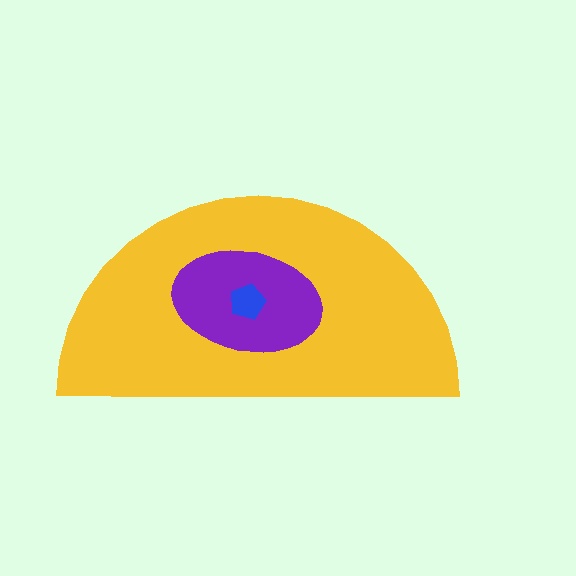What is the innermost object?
The blue pentagon.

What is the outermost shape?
The yellow semicircle.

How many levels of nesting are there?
3.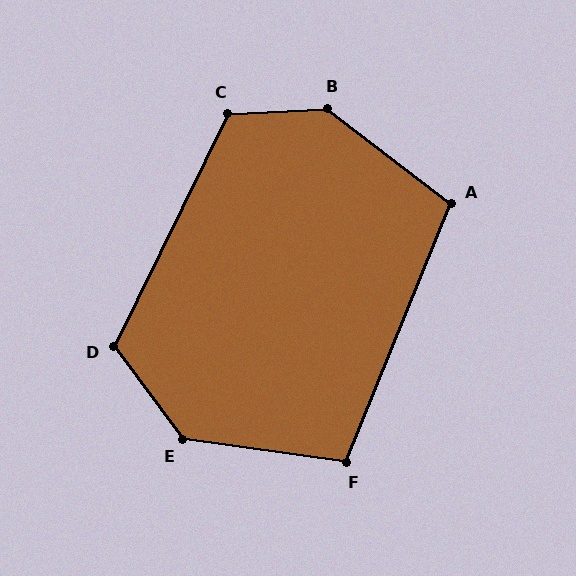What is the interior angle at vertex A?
Approximately 105 degrees (obtuse).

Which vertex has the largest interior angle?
B, at approximately 139 degrees.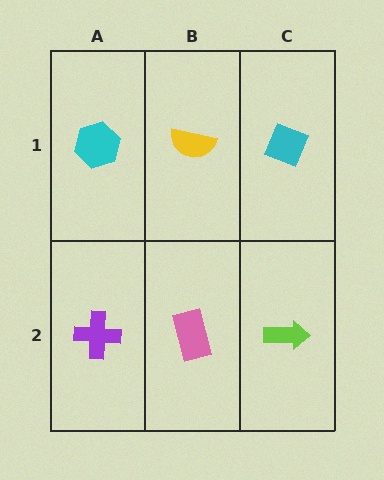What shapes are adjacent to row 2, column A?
A cyan hexagon (row 1, column A), a pink rectangle (row 2, column B).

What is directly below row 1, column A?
A purple cross.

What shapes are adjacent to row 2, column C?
A cyan diamond (row 1, column C), a pink rectangle (row 2, column B).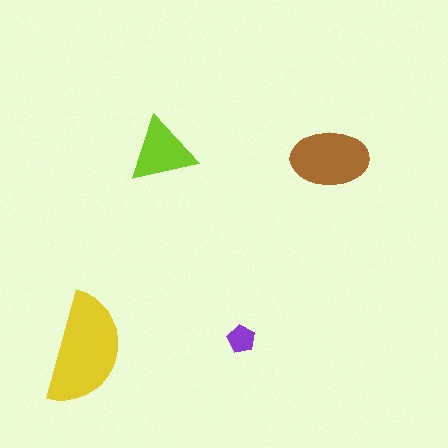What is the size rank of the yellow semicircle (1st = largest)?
1st.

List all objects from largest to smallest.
The yellow semicircle, the brown ellipse, the lime triangle, the purple pentagon.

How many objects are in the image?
There are 4 objects in the image.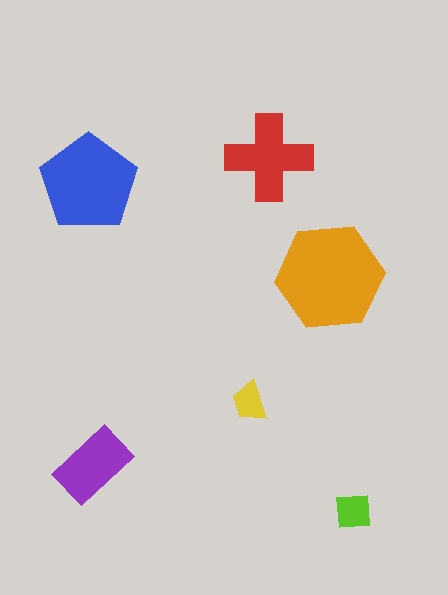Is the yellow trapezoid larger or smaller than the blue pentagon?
Smaller.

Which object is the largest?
The orange hexagon.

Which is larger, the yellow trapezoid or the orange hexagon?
The orange hexagon.